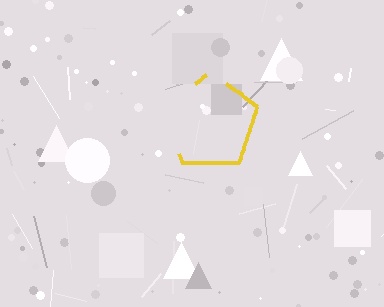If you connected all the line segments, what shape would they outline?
They would outline a pentagon.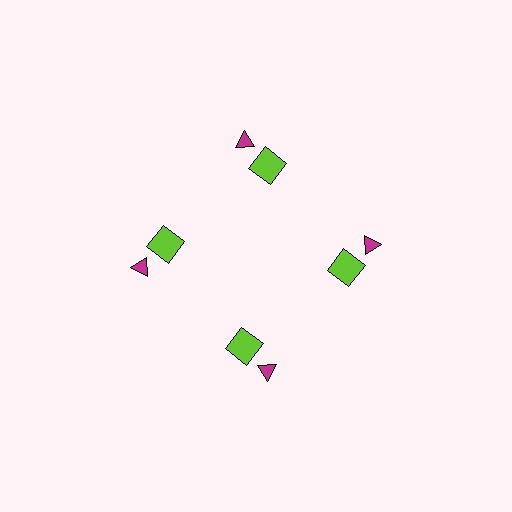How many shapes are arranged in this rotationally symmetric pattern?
There are 8 shapes, arranged in 4 groups of 2.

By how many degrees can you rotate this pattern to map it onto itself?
The pattern maps onto itself every 90 degrees of rotation.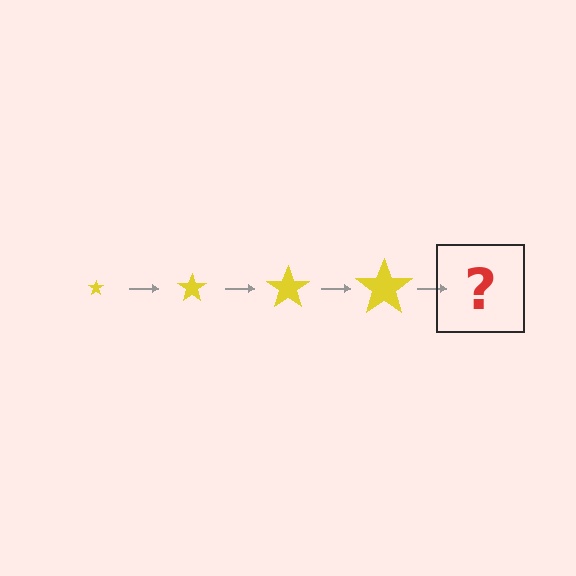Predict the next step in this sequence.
The next step is a yellow star, larger than the previous one.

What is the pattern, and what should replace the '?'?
The pattern is that the star gets progressively larger each step. The '?' should be a yellow star, larger than the previous one.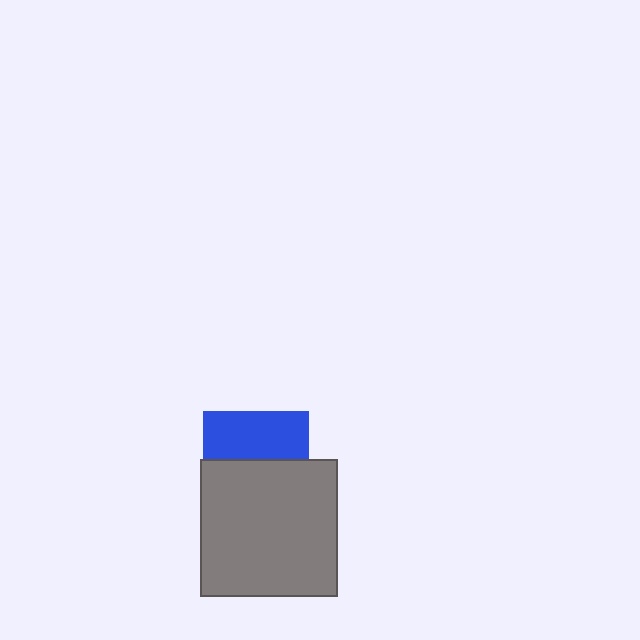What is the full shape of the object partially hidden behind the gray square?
The partially hidden object is a blue square.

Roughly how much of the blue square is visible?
About half of it is visible (roughly 45%).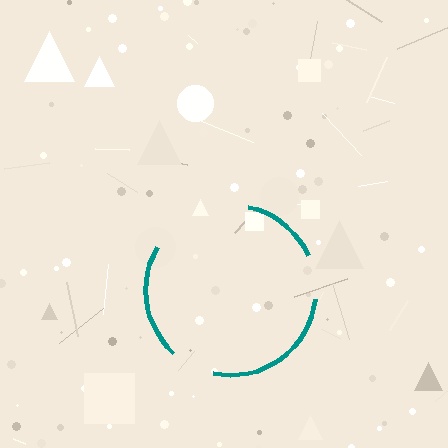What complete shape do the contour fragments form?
The contour fragments form a circle.